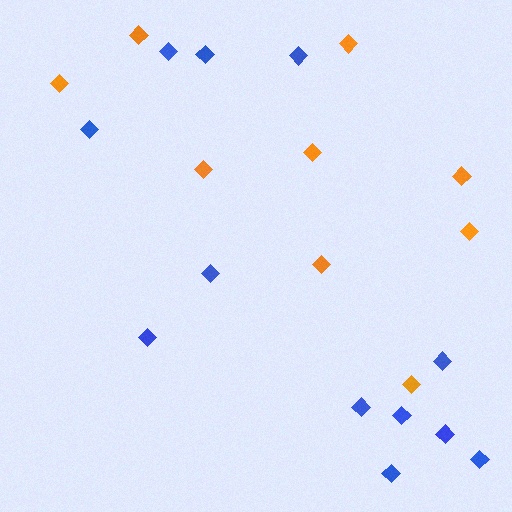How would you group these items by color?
There are 2 groups: one group of orange diamonds (9) and one group of blue diamonds (12).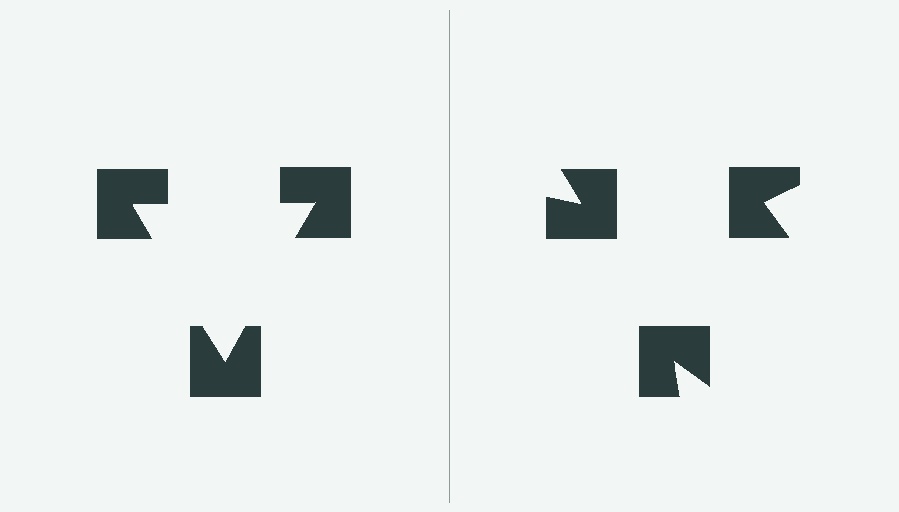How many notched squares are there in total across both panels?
6 — 3 on each side.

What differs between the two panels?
The notched squares are positioned identically on both sides; only the wedge orientations differ. On the left they align to a triangle; on the right they are misaligned.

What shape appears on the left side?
An illusory triangle.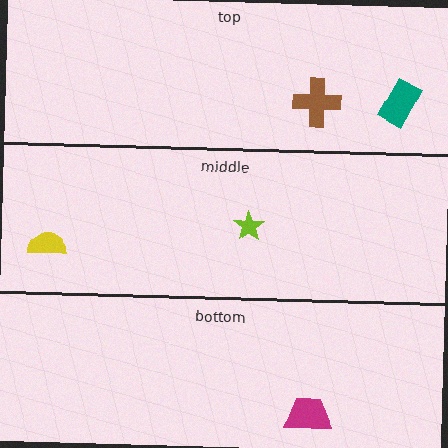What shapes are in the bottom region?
The magenta trapezoid.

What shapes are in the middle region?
The yellow semicircle, the lime star.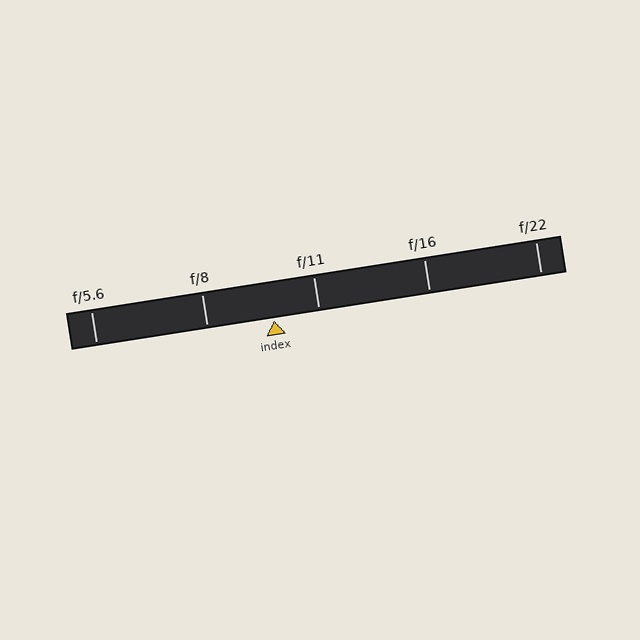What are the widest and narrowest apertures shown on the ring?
The widest aperture shown is f/5.6 and the narrowest is f/22.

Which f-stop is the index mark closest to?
The index mark is closest to f/11.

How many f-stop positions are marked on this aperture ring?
There are 5 f-stop positions marked.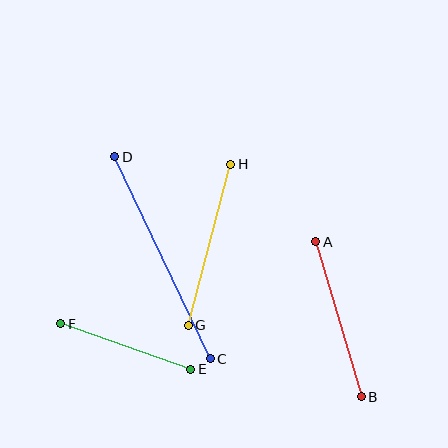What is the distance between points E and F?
The distance is approximately 138 pixels.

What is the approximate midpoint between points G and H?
The midpoint is at approximately (210, 245) pixels.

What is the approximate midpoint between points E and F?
The midpoint is at approximately (126, 346) pixels.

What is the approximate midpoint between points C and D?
The midpoint is at approximately (163, 258) pixels.